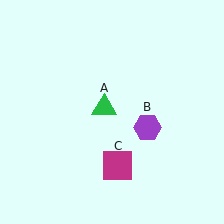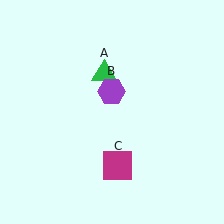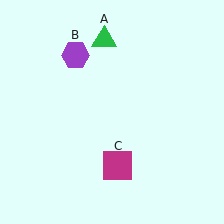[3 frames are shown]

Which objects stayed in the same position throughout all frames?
Magenta square (object C) remained stationary.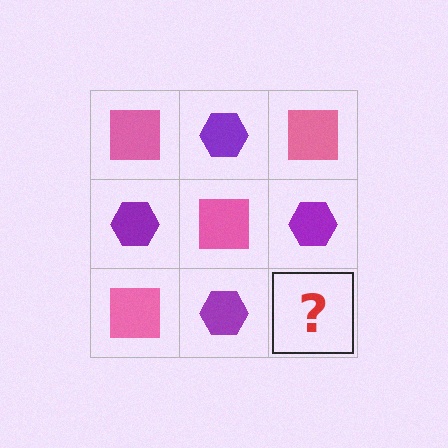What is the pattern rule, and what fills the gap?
The rule is that it alternates pink square and purple hexagon in a checkerboard pattern. The gap should be filled with a pink square.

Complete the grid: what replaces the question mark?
The question mark should be replaced with a pink square.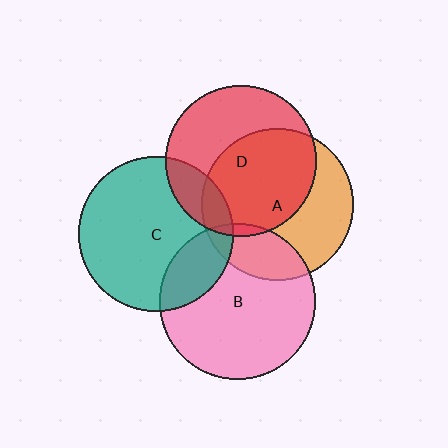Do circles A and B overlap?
Yes.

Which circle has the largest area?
Circle B (pink).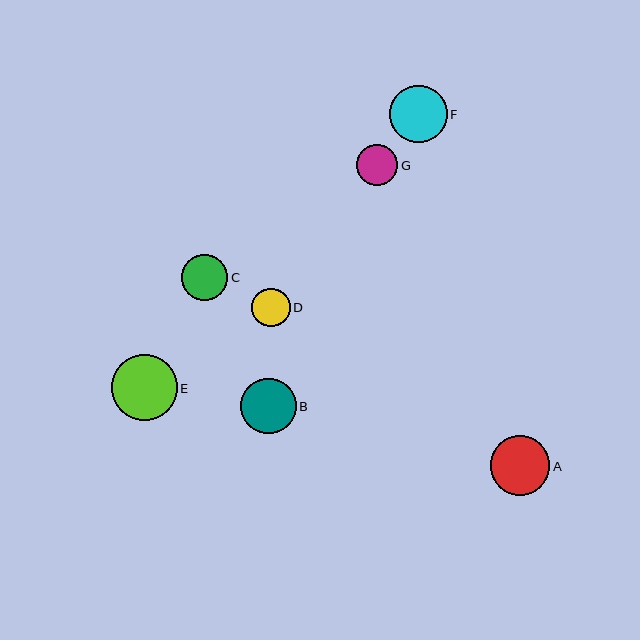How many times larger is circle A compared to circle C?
Circle A is approximately 1.3 times the size of circle C.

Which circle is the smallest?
Circle D is the smallest with a size of approximately 38 pixels.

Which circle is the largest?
Circle E is the largest with a size of approximately 65 pixels.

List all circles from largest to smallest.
From largest to smallest: E, A, F, B, C, G, D.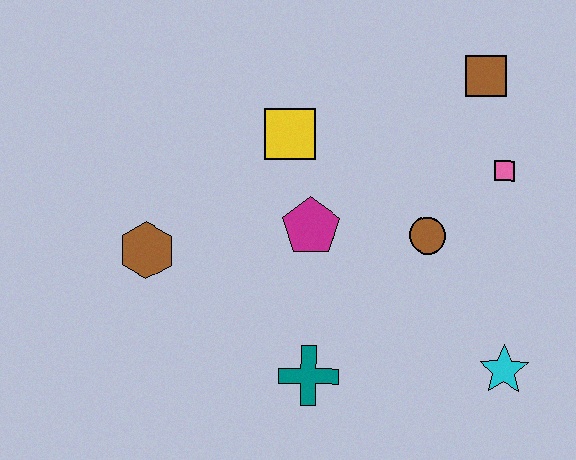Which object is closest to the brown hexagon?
The magenta pentagon is closest to the brown hexagon.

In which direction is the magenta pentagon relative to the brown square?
The magenta pentagon is to the left of the brown square.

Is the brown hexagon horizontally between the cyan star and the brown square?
No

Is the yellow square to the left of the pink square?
Yes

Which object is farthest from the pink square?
The brown hexagon is farthest from the pink square.